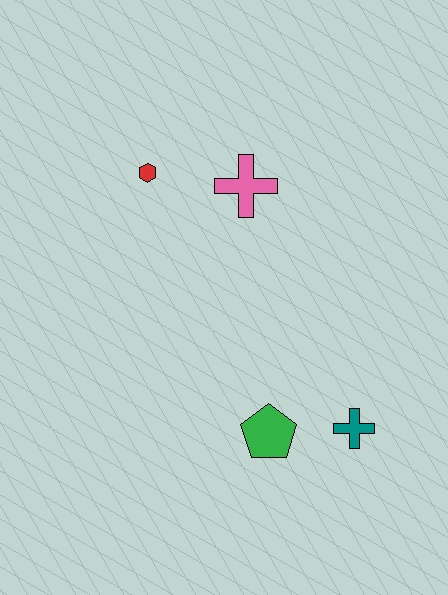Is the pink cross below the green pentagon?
No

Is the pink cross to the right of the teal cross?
No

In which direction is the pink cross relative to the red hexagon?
The pink cross is to the right of the red hexagon.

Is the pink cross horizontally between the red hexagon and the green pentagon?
Yes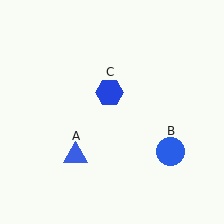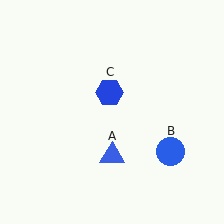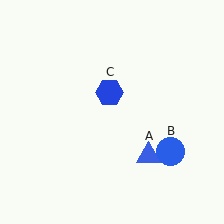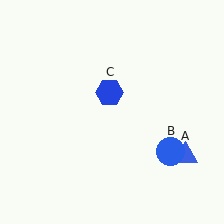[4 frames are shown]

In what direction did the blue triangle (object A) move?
The blue triangle (object A) moved right.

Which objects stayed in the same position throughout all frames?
Blue circle (object B) and blue hexagon (object C) remained stationary.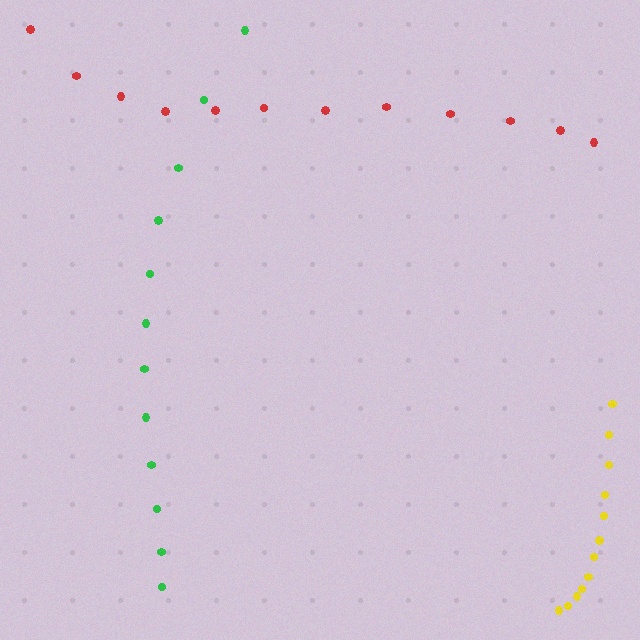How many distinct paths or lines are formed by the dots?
There are 3 distinct paths.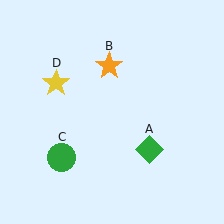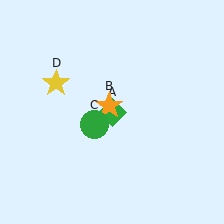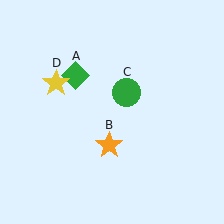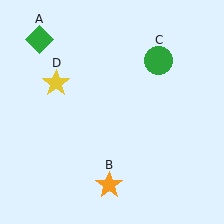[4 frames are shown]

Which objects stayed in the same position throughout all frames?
Yellow star (object D) remained stationary.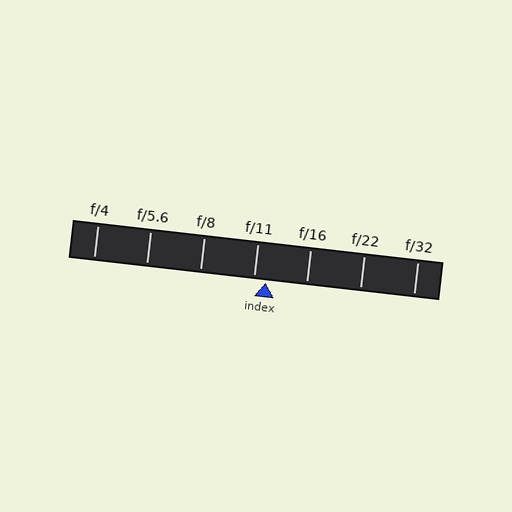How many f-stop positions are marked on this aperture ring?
There are 7 f-stop positions marked.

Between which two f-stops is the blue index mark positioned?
The index mark is between f/11 and f/16.